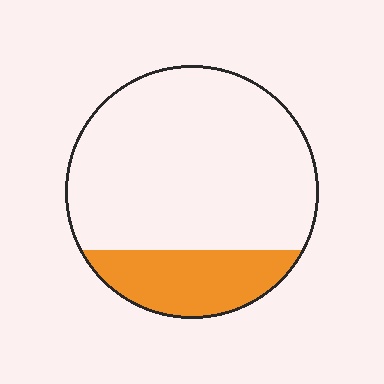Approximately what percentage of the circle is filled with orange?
Approximately 20%.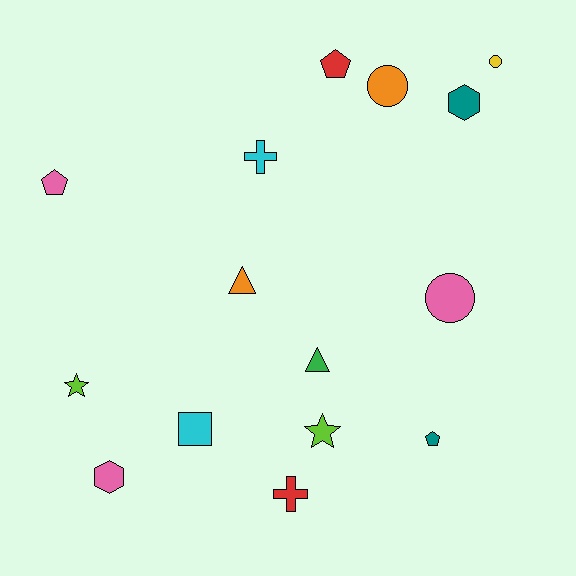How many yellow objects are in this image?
There is 1 yellow object.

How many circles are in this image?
There are 3 circles.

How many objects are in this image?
There are 15 objects.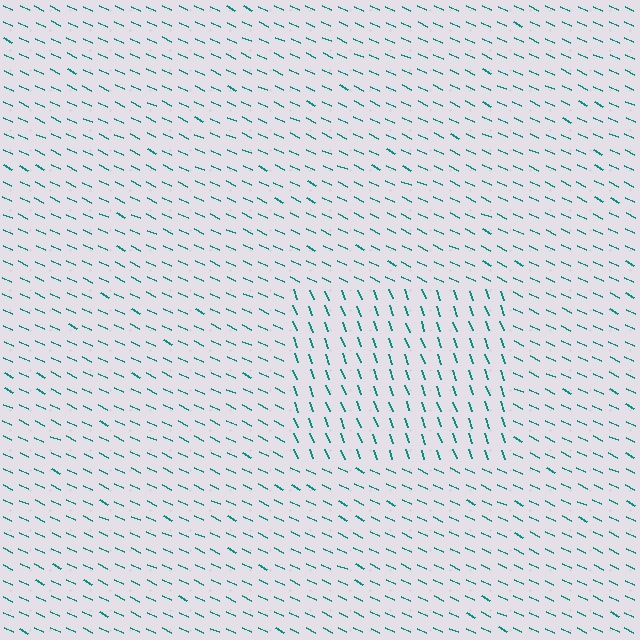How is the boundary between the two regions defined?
The boundary is defined purely by a change in line orientation (approximately 45 degrees difference). All lines are the same color and thickness.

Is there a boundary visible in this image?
Yes, there is a texture boundary formed by a change in line orientation.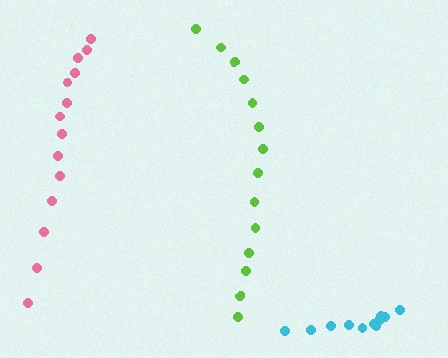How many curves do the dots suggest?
There are 3 distinct paths.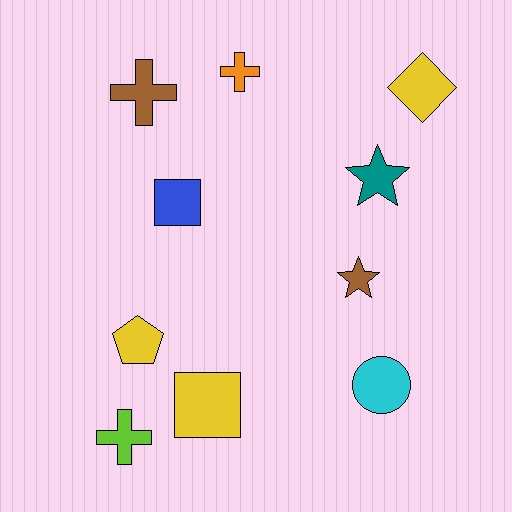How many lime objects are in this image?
There is 1 lime object.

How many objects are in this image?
There are 10 objects.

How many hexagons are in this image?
There are no hexagons.